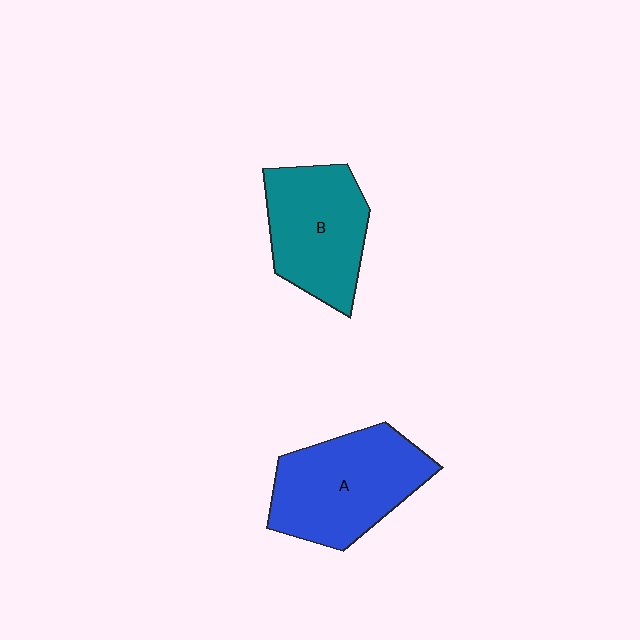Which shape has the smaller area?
Shape B (teal).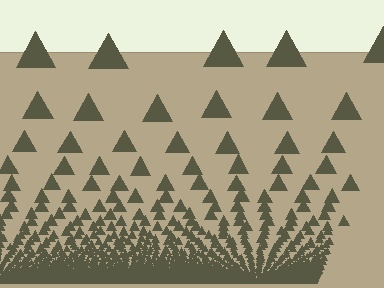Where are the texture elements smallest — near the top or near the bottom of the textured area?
Near the bottom.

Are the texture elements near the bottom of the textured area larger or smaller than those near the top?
Smaller. The gradient is inverted — elements near the bottom are smaller and denser.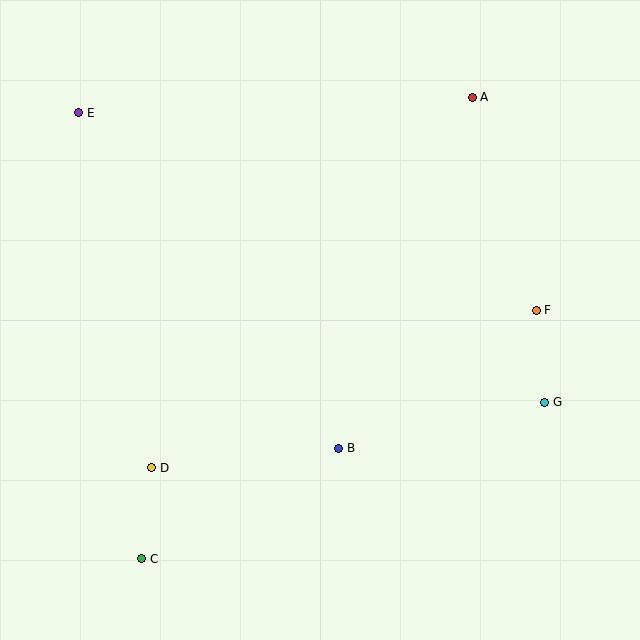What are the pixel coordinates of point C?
Point C is at (142, 559).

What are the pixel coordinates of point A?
Point A is at (472, 97).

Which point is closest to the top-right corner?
Point A is closest to the top-right corner.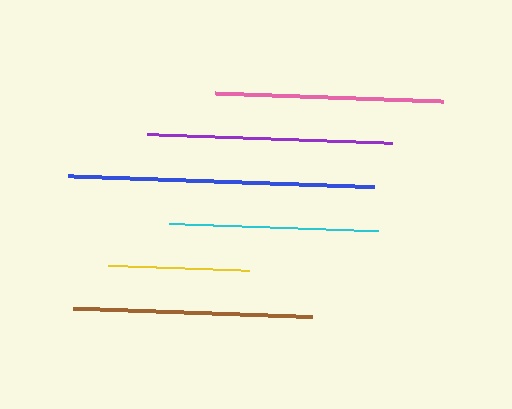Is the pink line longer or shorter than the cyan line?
The pink line is longer than the cyan line.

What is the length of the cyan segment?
The cyan segment is approximately 209 pixels long.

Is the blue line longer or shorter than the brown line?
The blue line is longer than the brown line.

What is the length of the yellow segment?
The yellow segment is approximately 141 pixels long.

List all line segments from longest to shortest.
From longest to shortest: blue, purple, brown, pink, cyan, yellow.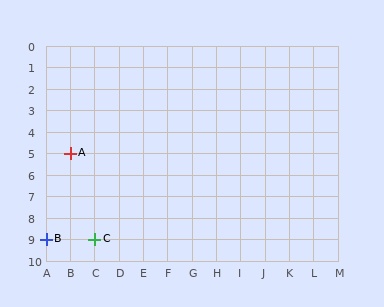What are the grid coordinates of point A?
Point A is at grid coordinates (B, 5).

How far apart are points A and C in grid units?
Points A and C are 1 column and 4 rows apart (about 4.1 grid units diagonally).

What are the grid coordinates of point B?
Point B is at grid coordinates (A, 9).